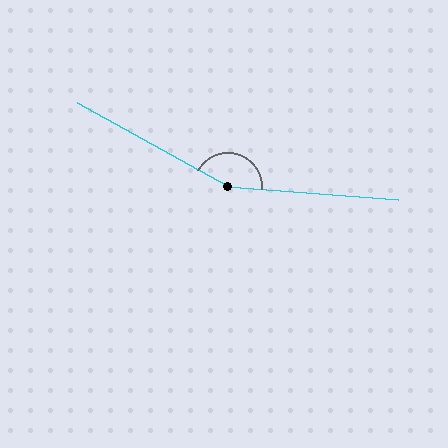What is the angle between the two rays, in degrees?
Approximately 155 degrees.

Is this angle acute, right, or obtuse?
It is obtuse.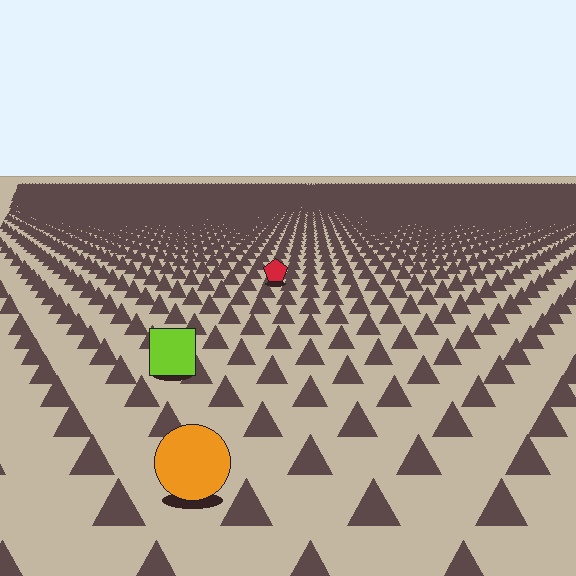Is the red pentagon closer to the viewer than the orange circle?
No. The orange circle is closer — you can tell from the texture gradient: the ground texture is coarser near it.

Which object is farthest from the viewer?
The red pentagon is farthest from the viewer. It appears smaller and the ground texture around it is denser.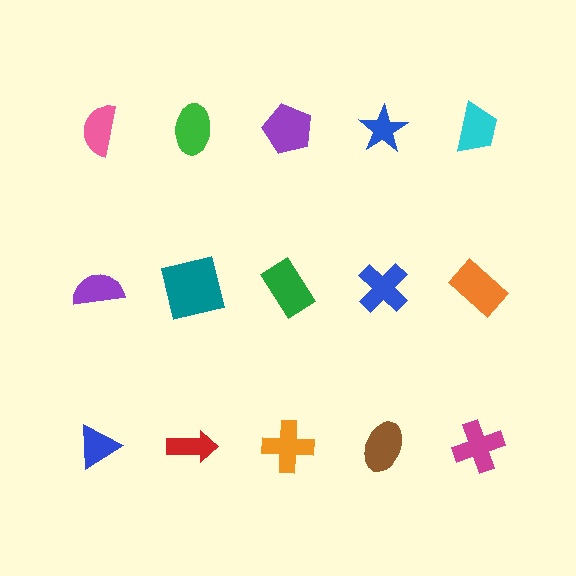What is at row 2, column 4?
A blue cross.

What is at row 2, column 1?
A purple semicircle.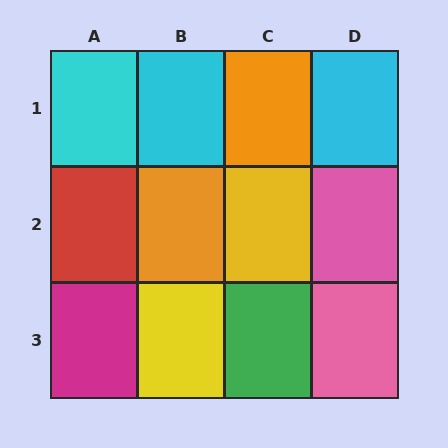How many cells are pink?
2 cells are pink.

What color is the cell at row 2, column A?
Red.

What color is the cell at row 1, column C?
Orange.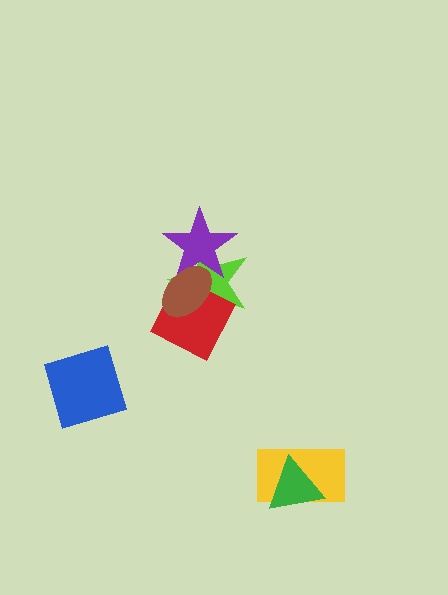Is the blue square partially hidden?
No, no other shape covers it.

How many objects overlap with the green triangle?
1 object overlaps with the green triangle.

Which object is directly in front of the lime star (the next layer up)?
The red diamond is directly in front of the lime star.